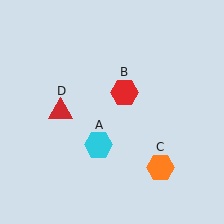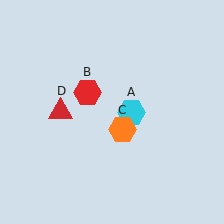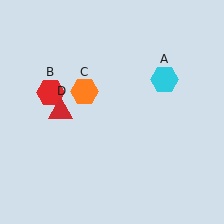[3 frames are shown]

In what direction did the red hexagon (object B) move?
The red hexagon (object B) moved left.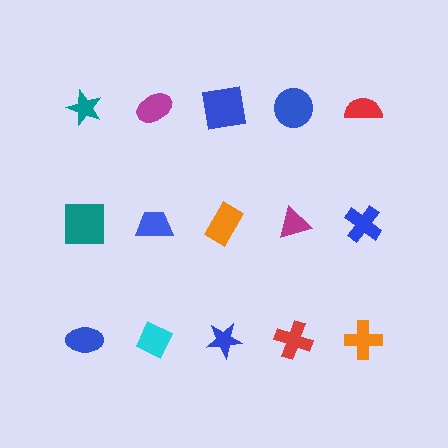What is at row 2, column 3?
An orange rectangle.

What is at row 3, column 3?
A blue star.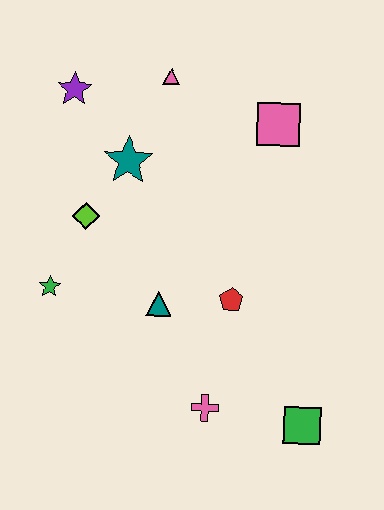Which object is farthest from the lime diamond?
The green square is farthest from the lime diamond.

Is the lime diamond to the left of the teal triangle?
Yes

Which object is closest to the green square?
The pink cross is closest to the green square.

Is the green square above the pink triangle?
No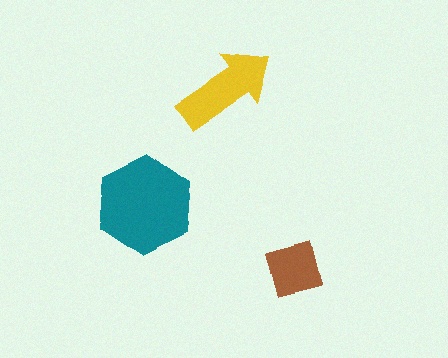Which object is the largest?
The teal hexagon.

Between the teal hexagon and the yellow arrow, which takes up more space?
The teal hexagon.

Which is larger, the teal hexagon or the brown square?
The teal hexagon.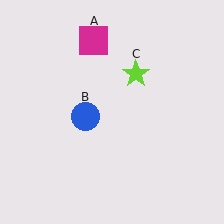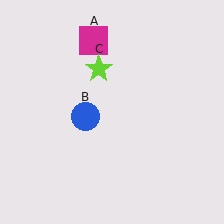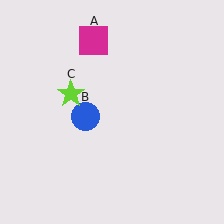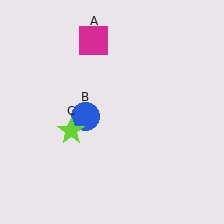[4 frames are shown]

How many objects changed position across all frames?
1 object changed position: lime star (object C).